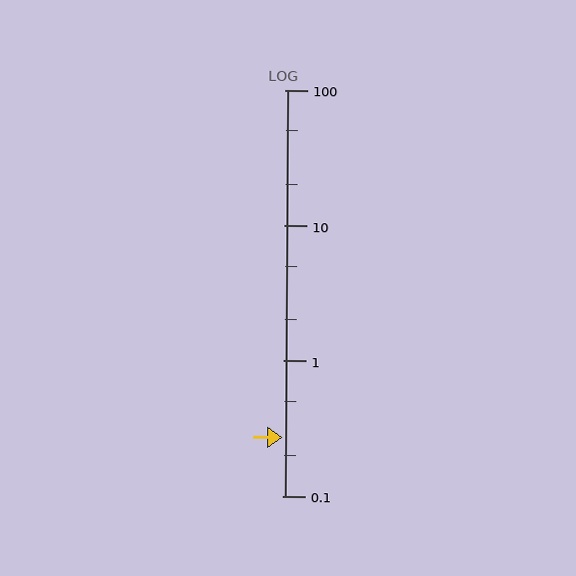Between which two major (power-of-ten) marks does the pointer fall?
The pointer is between 0.1 and 1.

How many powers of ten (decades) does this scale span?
The scale spans 3 decades, from 0.1 to 100.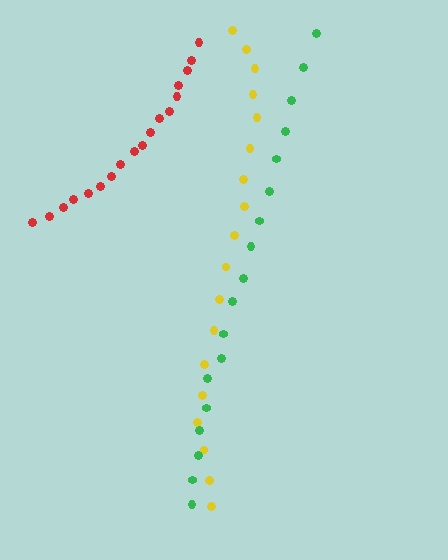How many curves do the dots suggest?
There are 3 distinct paths.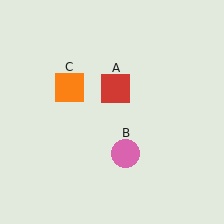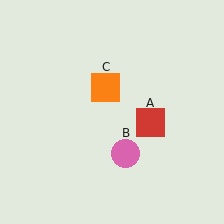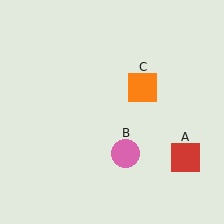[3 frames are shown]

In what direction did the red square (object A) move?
The red square (object A) moved down and to the right.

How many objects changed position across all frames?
2 objects changed position: red square (object A), orange square (object C).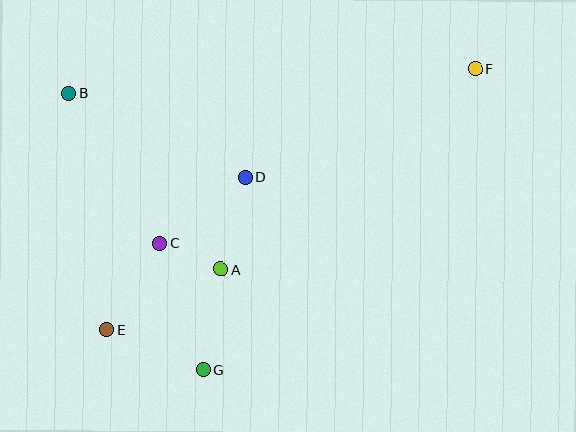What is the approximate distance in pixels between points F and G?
The distance between F and G is approximately 406 pixels.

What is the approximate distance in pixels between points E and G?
The distance between E and G is approximately 105 pixels.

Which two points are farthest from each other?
Points E and F are farthest from each other.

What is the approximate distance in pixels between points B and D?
The distance between B and D is approximately 195 pixels.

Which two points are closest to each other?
Points A and C are closest to each other.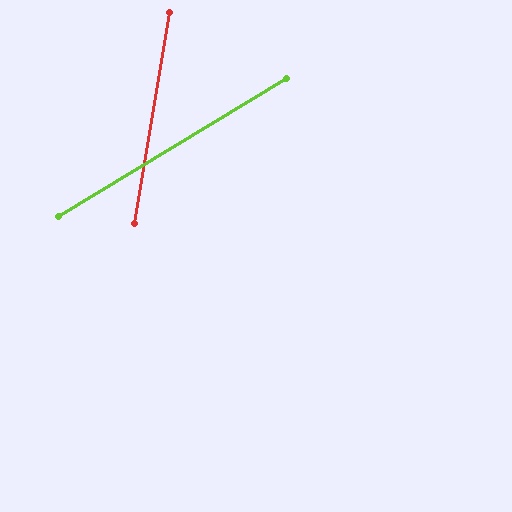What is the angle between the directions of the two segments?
Approximately 50 degrees.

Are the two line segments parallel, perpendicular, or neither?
Neither parallel nor perpendicular — they differ by about 50°.